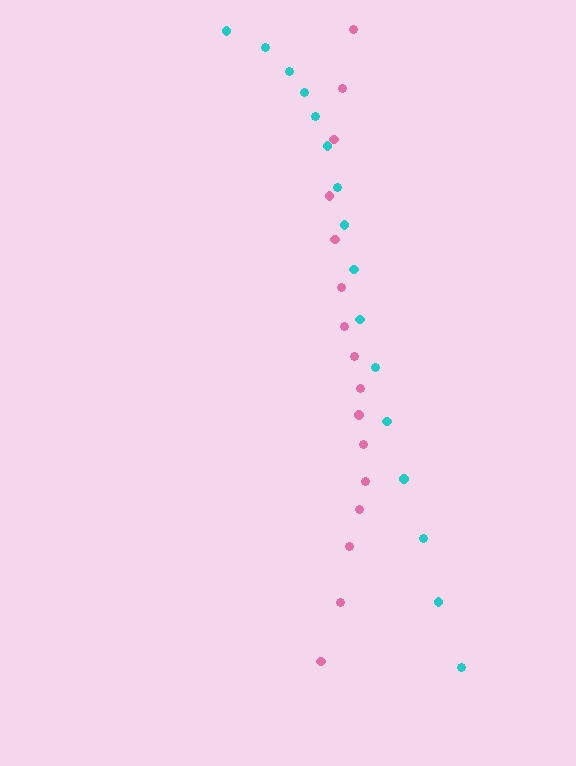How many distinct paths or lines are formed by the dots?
There are 2 distinct paths.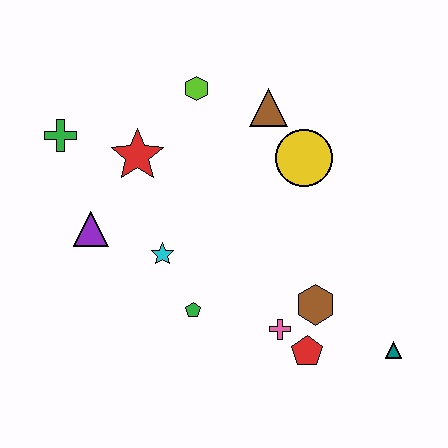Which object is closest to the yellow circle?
The brown triangle is closest to the yellow circle.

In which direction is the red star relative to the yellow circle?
The red star is to the left of the yellow circle.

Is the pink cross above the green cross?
No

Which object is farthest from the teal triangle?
The green cross is farthest from the teal triangle.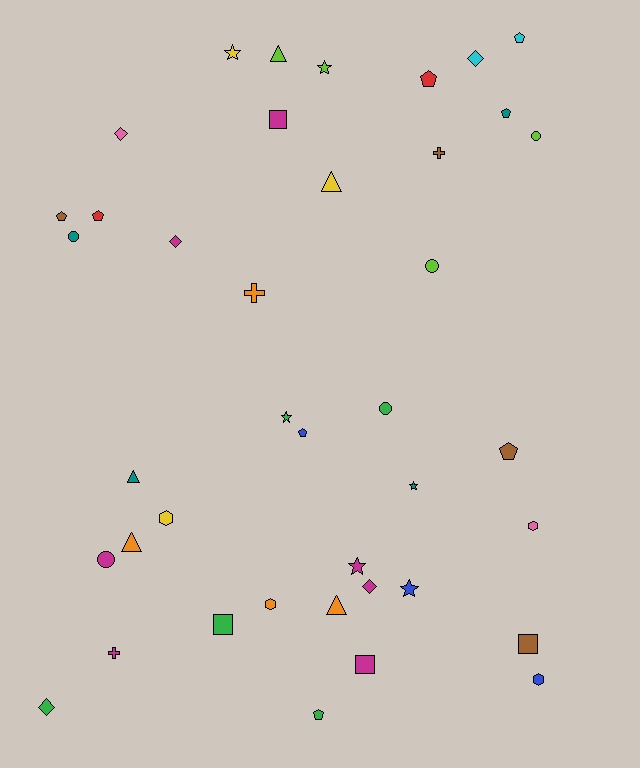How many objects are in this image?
There are 40 objects.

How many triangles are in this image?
There are 5 triangles.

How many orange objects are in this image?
There are 4 orange objects.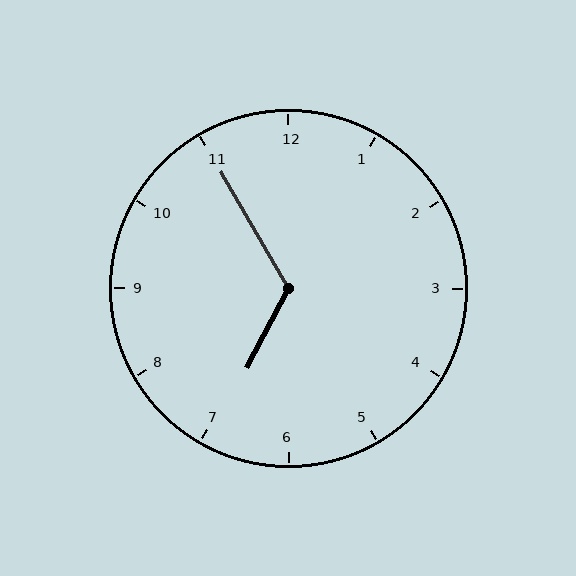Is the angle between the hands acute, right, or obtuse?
It is obtuse.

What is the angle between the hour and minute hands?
Approximately 122 degrees.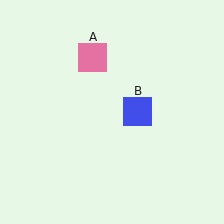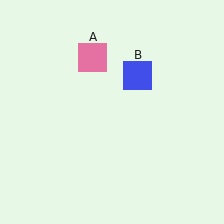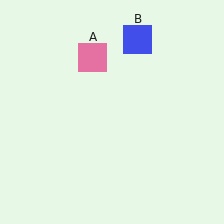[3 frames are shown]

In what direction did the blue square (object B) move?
The blue square (object B) moved up.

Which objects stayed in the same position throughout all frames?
Pink square (object A) remained stationary.